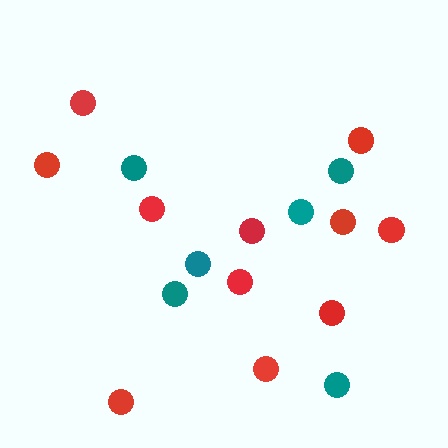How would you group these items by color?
There are 2 groups: one group of teal circles (6) and one group of red circles (11).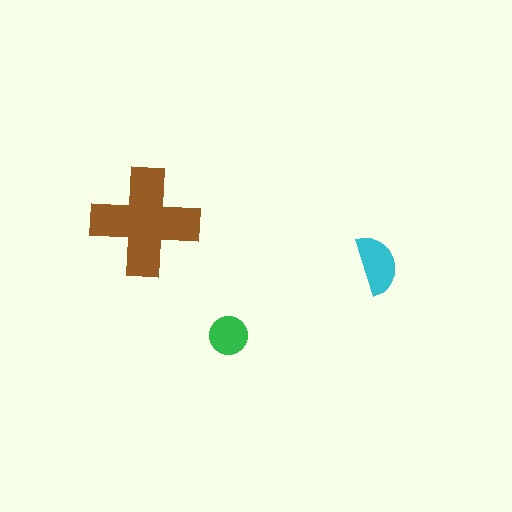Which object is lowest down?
The green circle is bottommost.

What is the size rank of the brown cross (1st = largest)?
1st.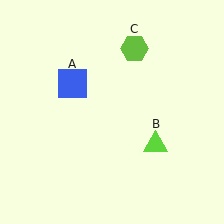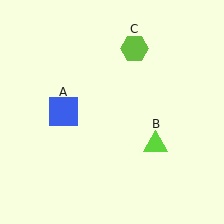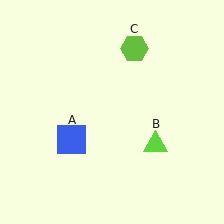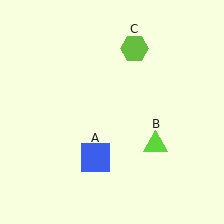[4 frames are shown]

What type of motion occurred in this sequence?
The blue square (object A) rotated counterclockwise around the center of the scene.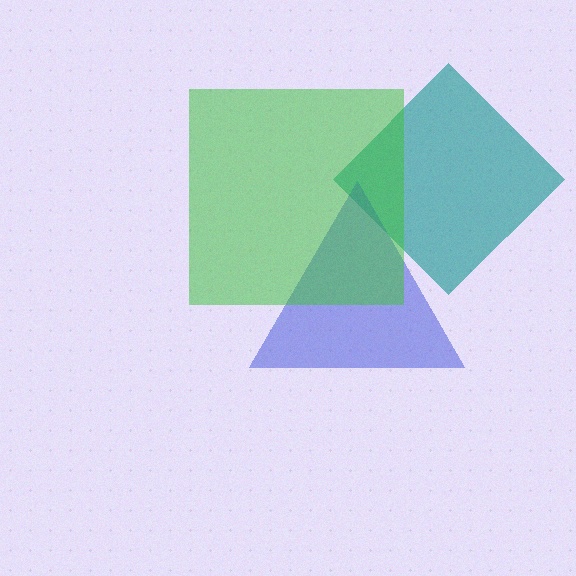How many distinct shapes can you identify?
There are 3 distinct shapes: a teal diamond, a blue triangle, a green square.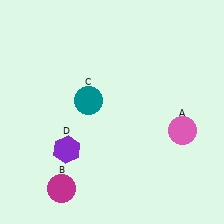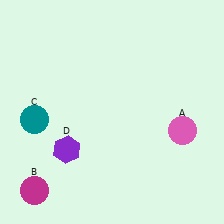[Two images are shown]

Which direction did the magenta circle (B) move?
The magenta circle (B) moved left.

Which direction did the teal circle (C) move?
The teal circle (C) moved left.